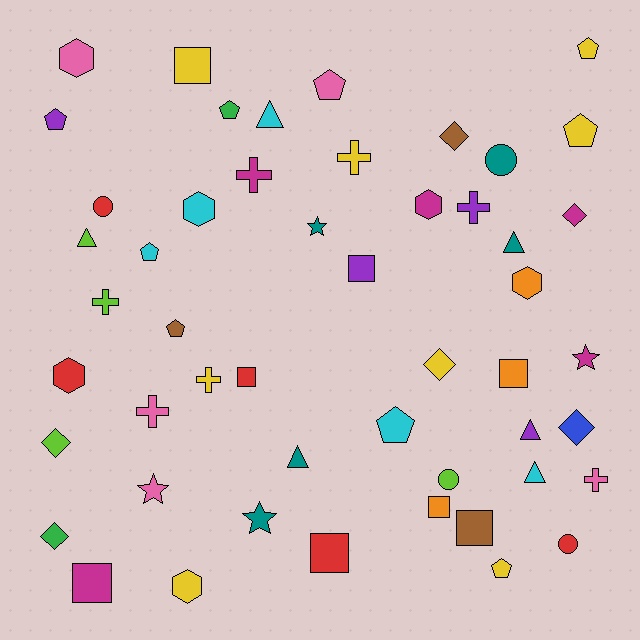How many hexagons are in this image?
There are 6 hexagons.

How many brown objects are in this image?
There are 3 brown objects.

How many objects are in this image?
There are 50 objects.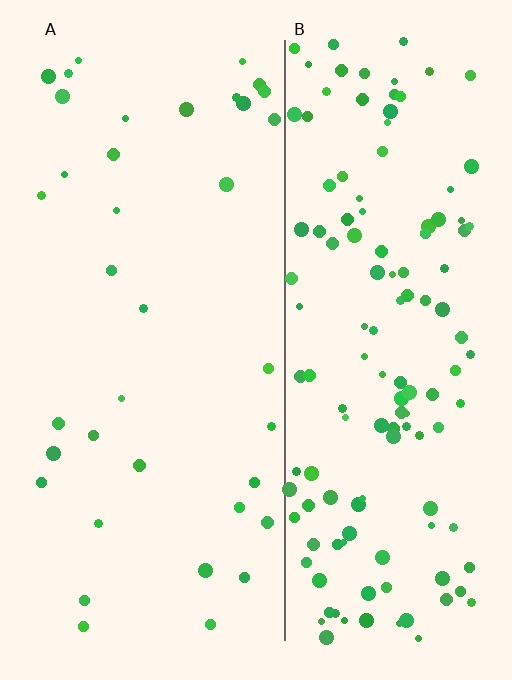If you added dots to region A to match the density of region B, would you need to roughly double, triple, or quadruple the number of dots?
Approximately quadruple.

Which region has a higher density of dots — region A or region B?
B (the right).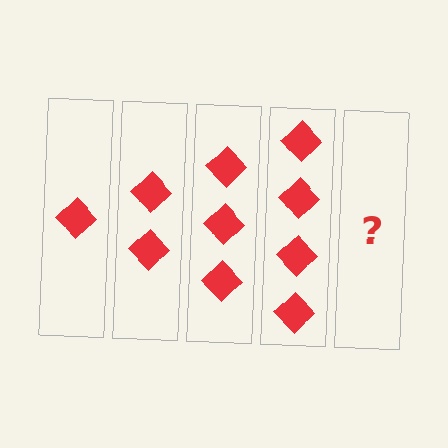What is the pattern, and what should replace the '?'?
The pattern is that each step adds one more diamond. The '?' should be 5 diamonds.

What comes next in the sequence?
The next element should be 5 diamonds.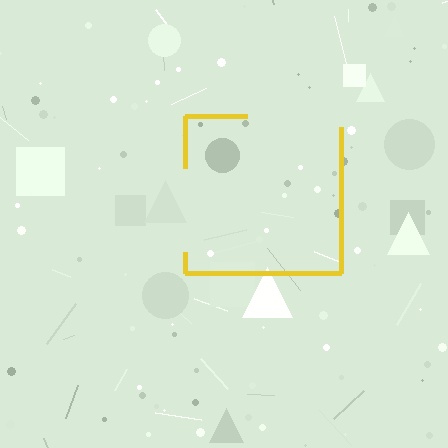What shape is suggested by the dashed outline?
The dashed outline suggests a square.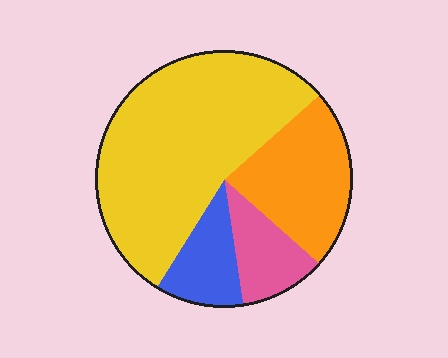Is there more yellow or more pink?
Yellow.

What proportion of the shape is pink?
Pink takes up about one tenth (1/10) of the shape.